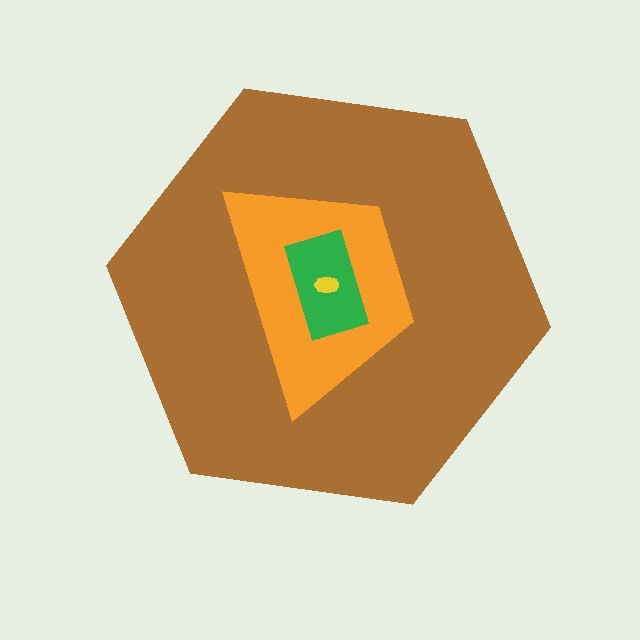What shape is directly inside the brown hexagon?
The orange trapezoid.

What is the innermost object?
The yellow ellipse.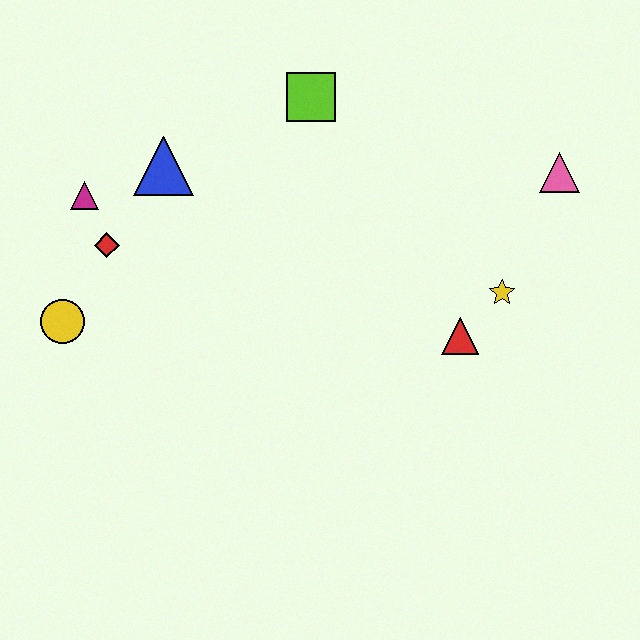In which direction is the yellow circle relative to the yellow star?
The yellow circle is to the left of the yellow star.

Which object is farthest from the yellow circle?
The pink triangle is farthest from the yellow circle.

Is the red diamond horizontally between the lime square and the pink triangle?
No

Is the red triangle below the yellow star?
Yes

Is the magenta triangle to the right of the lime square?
No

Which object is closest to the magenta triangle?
The red diamond is closest to the magenta triangle.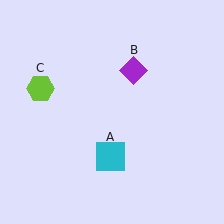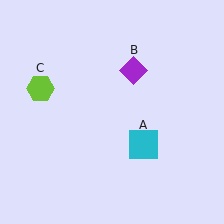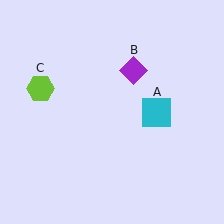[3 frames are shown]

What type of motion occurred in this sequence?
The cyan square (object A) rotated counterclockwise around the center of the scene.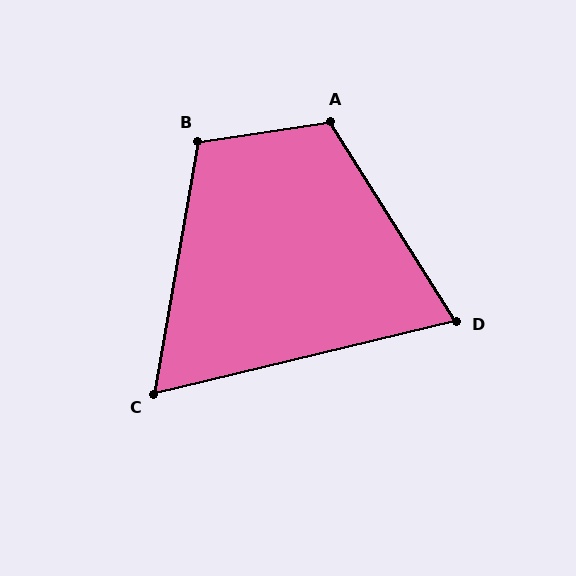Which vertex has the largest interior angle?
A, at approximately 114 degrees.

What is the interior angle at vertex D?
Approximately 71 degrees (acute).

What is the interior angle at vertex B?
Approximately 109 degrees (obtuse).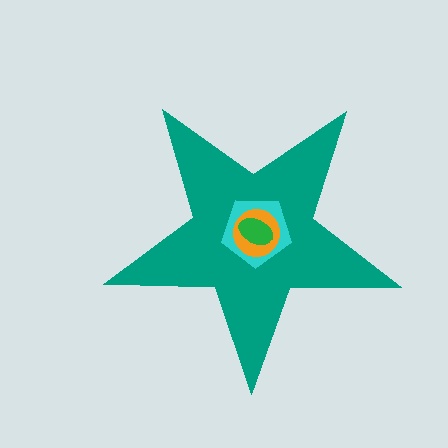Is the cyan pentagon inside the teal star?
Yes.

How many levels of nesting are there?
4.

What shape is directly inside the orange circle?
The green ellipse.